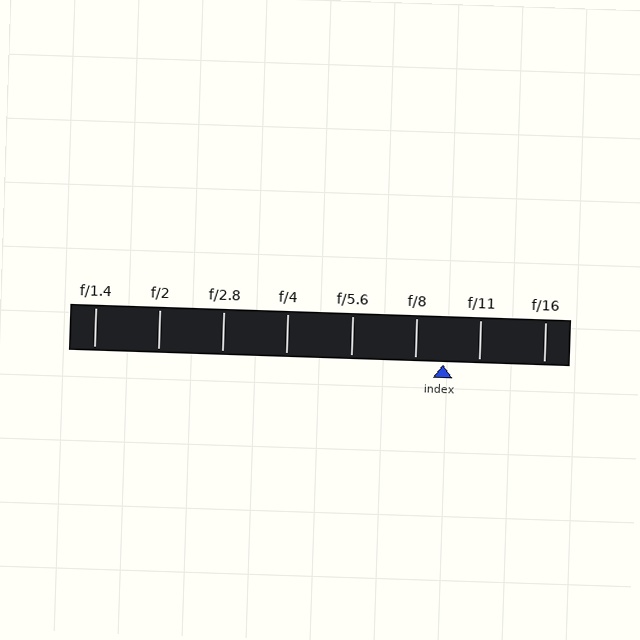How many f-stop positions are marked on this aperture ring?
There are 8 f-stop positions marked.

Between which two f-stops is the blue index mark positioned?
The index mark is between f/8 and f/11.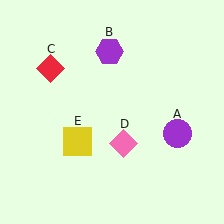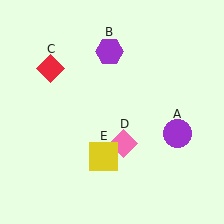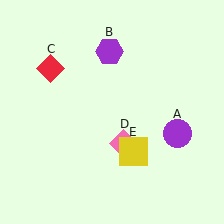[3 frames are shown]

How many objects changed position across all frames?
1 object changed position: yellow square (object E).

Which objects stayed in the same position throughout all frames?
Purple circle (object A) and purple hexagon (object B) and red diamond (object C) and pink diamond (object D) remained stationary.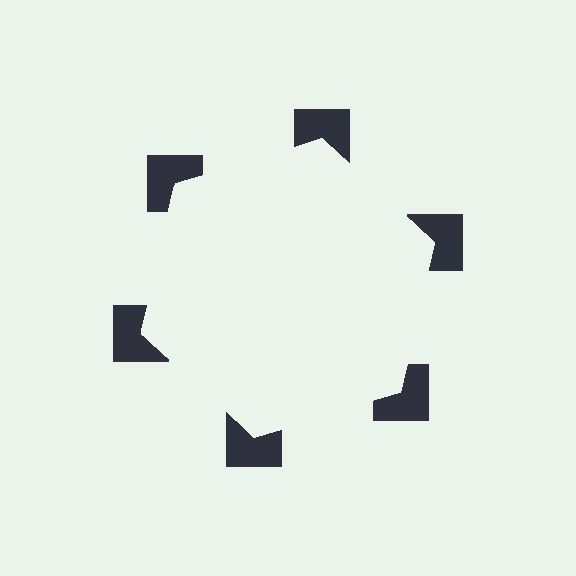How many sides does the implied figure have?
6 sides.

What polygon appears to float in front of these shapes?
An illusory hexagon — its edges are inferred from the aligned wedge cuts in the notched squares, not physically drawn.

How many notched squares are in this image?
There are 6 — one at each vertex of the illusory hexagon.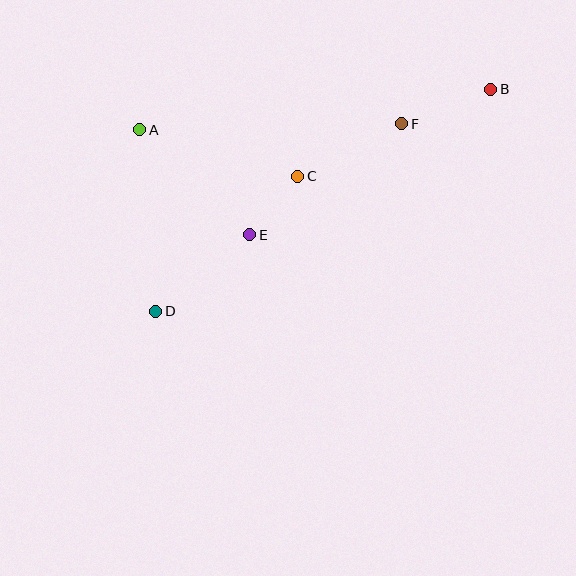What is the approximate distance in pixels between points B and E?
The distance between B and E is approximately 282 pixels.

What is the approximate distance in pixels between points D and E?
The distance between D and E is approximately 121 pixels.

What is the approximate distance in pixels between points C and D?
The distance between C and D is approximately 196 pixels.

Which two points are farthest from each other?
Points B and D are farthest from each other.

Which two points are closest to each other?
Points C and E are closest to each other.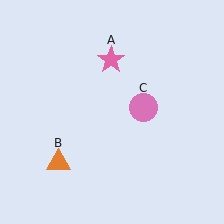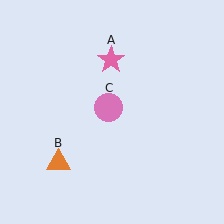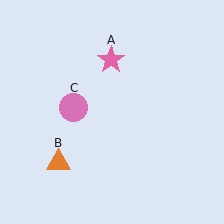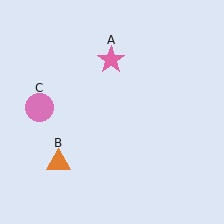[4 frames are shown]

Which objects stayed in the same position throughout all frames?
Pink star (object A) and orange triangle (object B) remained stationary.